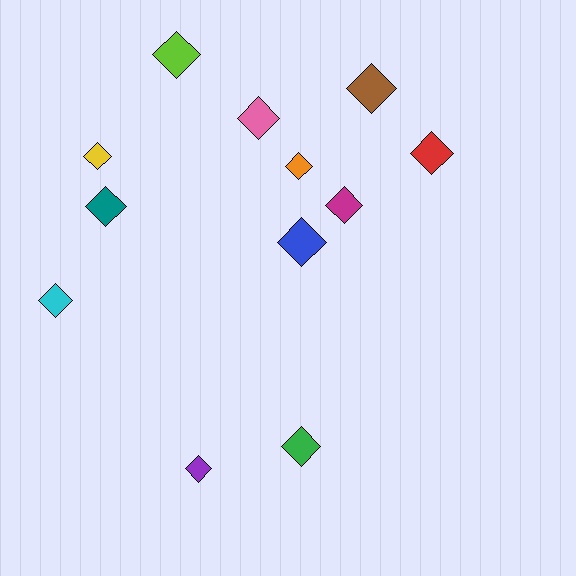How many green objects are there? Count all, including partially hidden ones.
There is 1 green object.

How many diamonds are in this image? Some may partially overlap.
There are 12 diamonds.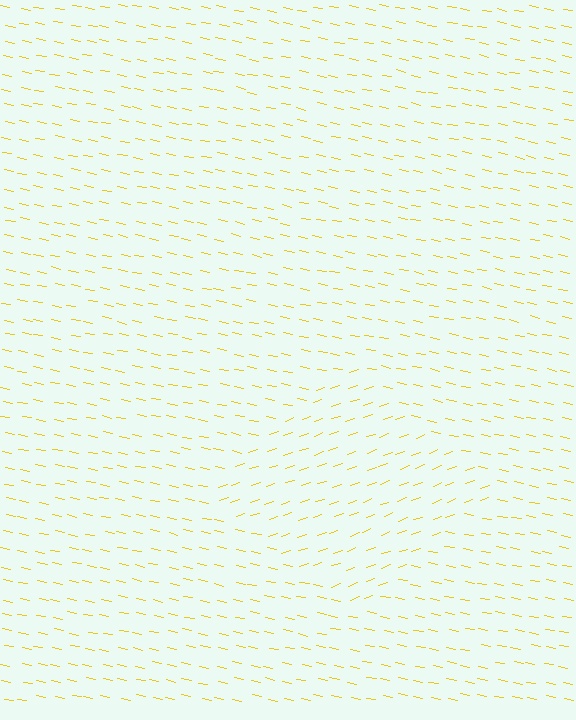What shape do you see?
I see a diamond.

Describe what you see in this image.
The image is filled with small yellow line segments. A diamond region in the image has lines oriented differently from the surrounding lines, creating a visible texture boundary.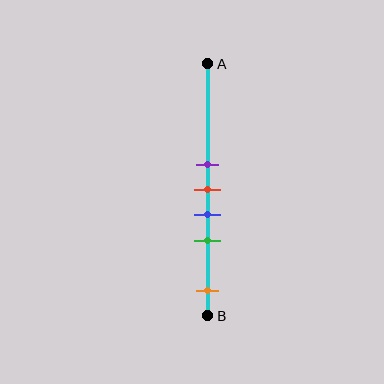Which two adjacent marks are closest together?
The purple and red marks are the closest adjacent pair.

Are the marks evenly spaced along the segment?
No, the marks are not evenly spaced.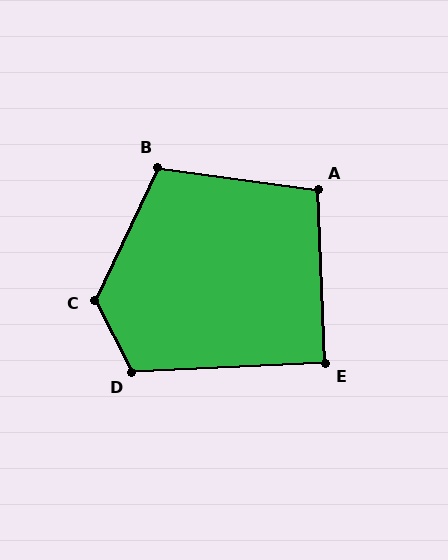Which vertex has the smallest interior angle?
E, at approximately 91 degrees.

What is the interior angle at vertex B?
Approximately 107 degrees (obtuse).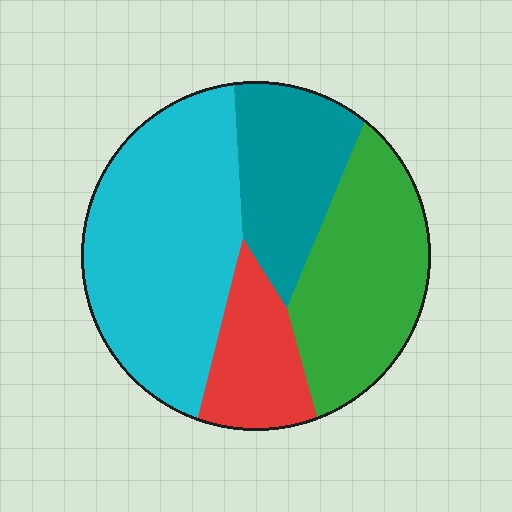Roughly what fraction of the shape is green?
Green takes up between a quarter and a half of the shape.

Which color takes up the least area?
Red, at roughly 15%.